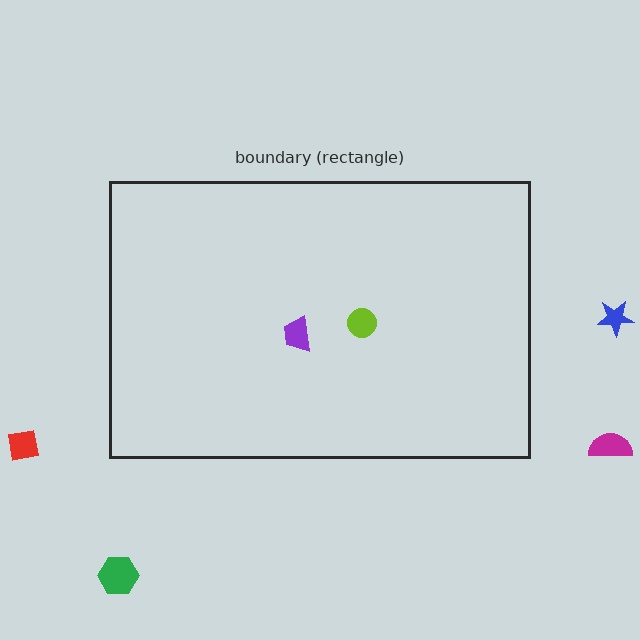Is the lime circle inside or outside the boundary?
Inside.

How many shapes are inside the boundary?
2 inside, 4 outside.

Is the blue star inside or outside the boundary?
Outside.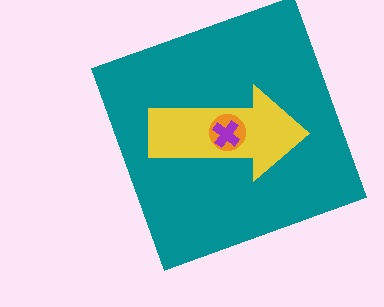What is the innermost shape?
The purple cross.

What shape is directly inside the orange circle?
The purple cross.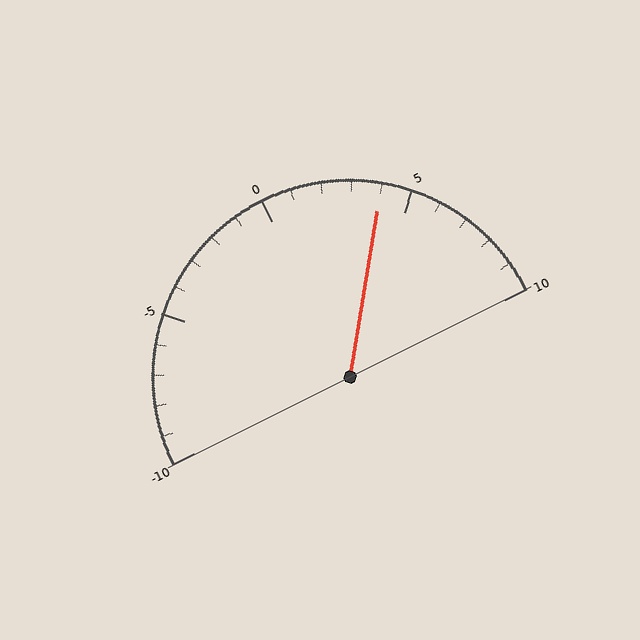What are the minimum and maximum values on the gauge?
The gauge ranges from -10 to 10.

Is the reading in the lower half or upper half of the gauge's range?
The reading is in the upper half of the range (-10 to 10).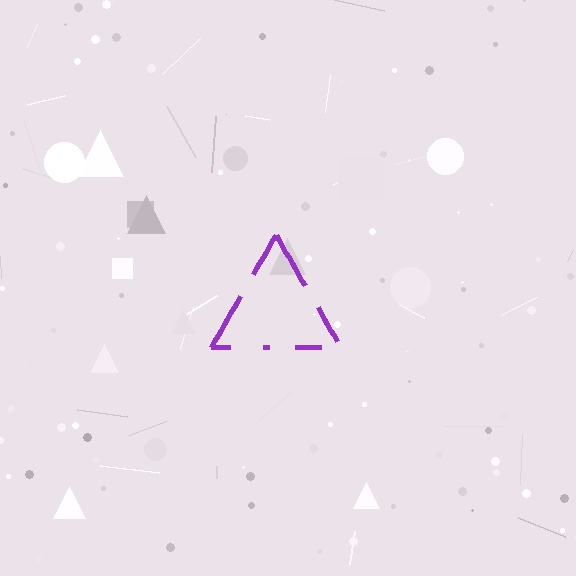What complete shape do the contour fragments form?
The contour fragments form a triangle.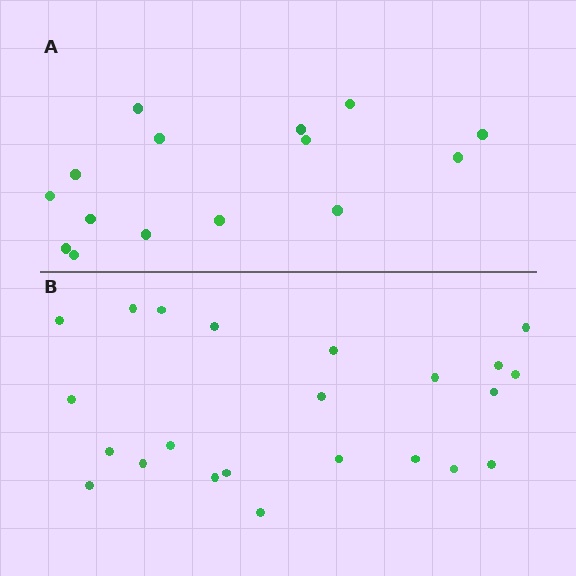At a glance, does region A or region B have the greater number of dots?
Region B (the bottom region) has more dots.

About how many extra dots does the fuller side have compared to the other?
Region B has roughly 8 or so more dots than region A.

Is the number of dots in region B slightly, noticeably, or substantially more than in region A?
Region B has substantially more. The ratio is roughly 1.5 to 1.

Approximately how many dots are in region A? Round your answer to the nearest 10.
About 20 dots. (The exact count is 15, which rounds to 20.)